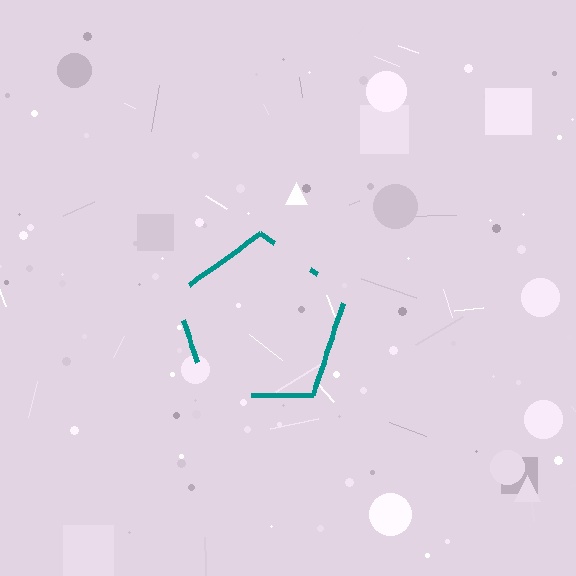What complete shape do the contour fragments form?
The contour fragments form a pentagon.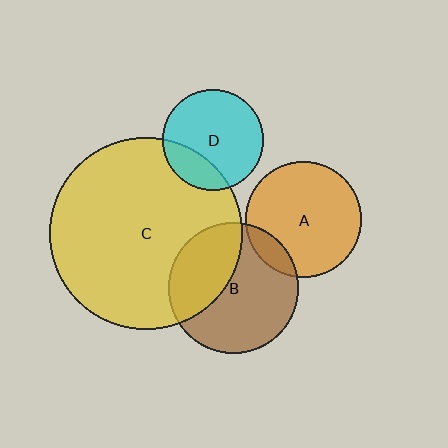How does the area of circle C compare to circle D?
Approximately 3.6 times.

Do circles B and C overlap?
Yes.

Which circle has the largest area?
Circle C (yellow).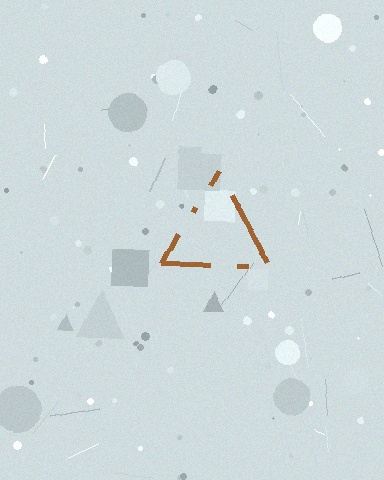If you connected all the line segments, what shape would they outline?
They would outline a triangle.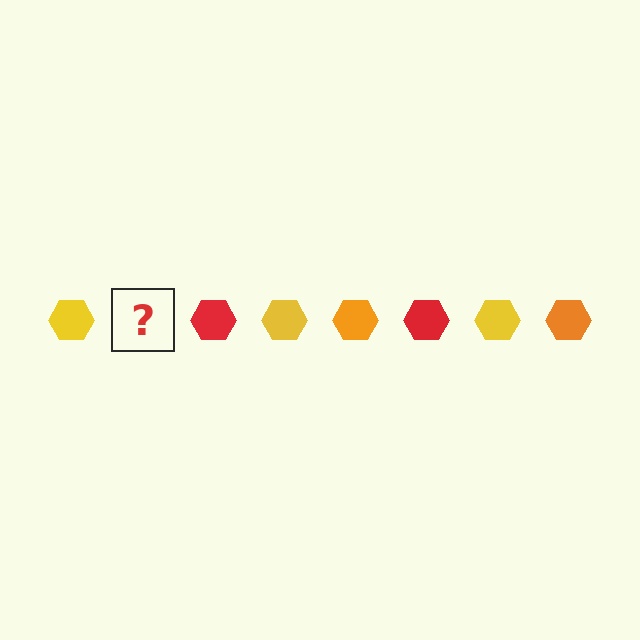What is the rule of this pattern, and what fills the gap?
The rule is that the pattern cycles through yellow, orange, red hexagons. The gap should be filled with an orange hexagon.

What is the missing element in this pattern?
The missing element is an orange hexagon.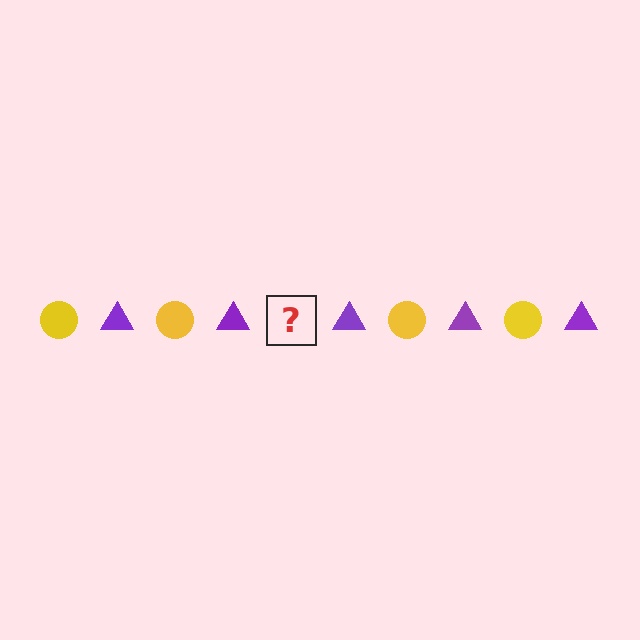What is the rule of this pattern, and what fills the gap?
The rule is that the pattern alternates between yellow circle and purple triangle. The gap should be filled with a yellow circle.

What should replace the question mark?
The question mark should be replaced with a yellow circle.